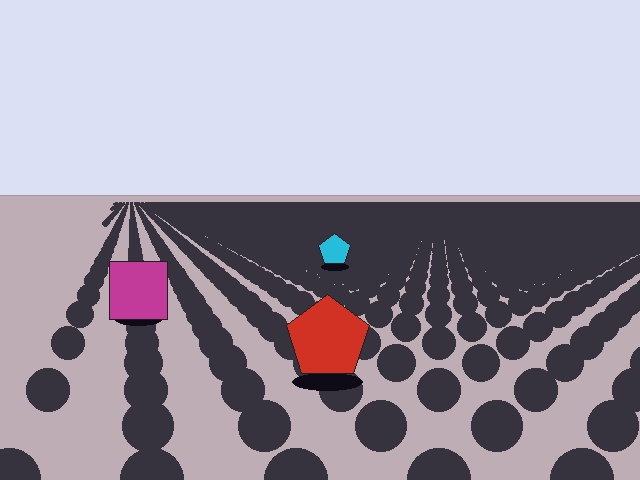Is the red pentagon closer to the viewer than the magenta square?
Yes. The red pentagon is closer — you can tell from the texture gradient: the ground texture is coarser near it.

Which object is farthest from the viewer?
The cyan pentagon is farthest from the viewer. It appears smaller and the ground texture around it is denser.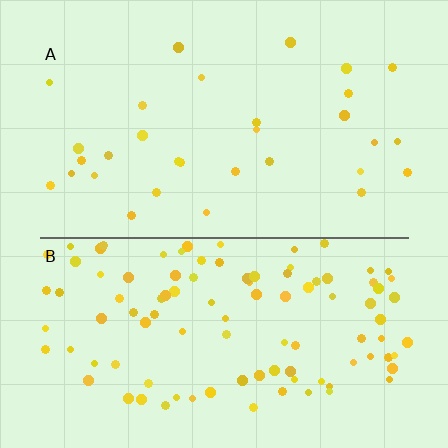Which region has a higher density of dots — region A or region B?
B (the bottom).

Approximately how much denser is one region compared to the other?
Approximately 3.3× — region B over region A.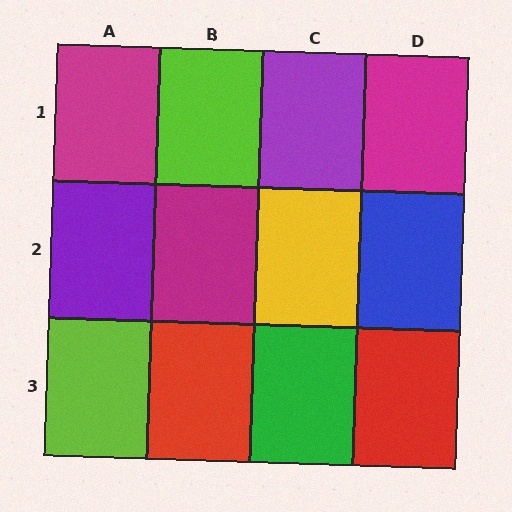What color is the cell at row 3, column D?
Red.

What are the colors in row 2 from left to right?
Purple, magenta, yellow, blue.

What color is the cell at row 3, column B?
Red.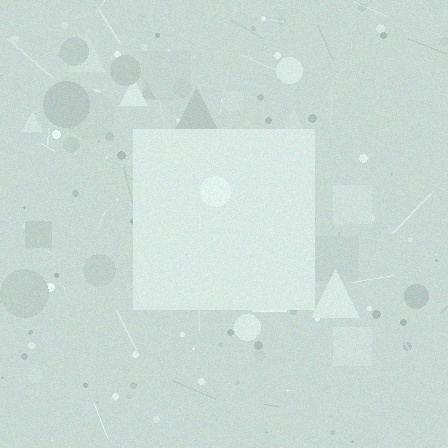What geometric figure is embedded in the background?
A square is embedded in the background.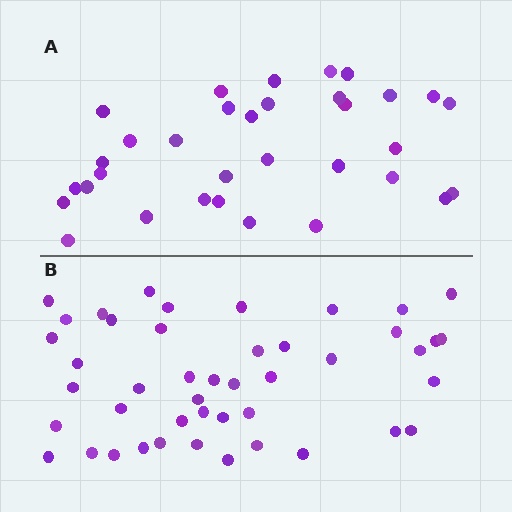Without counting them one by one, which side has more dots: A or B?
Region B (the bottom region) has more dots.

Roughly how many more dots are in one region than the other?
Region B has roughly 12 or so more dots than region A.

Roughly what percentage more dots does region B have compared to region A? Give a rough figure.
About 35% more.